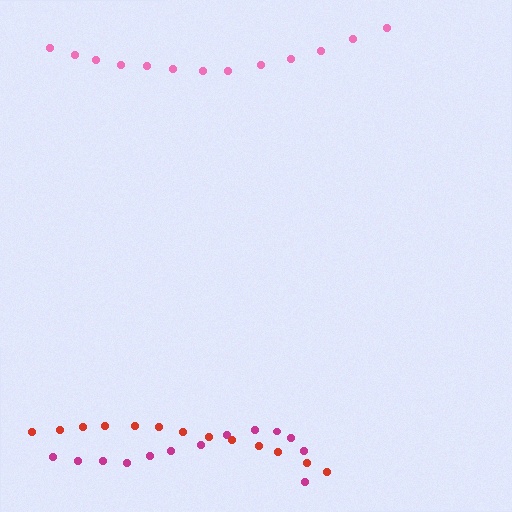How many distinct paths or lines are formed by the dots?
There are 3 distinct paths.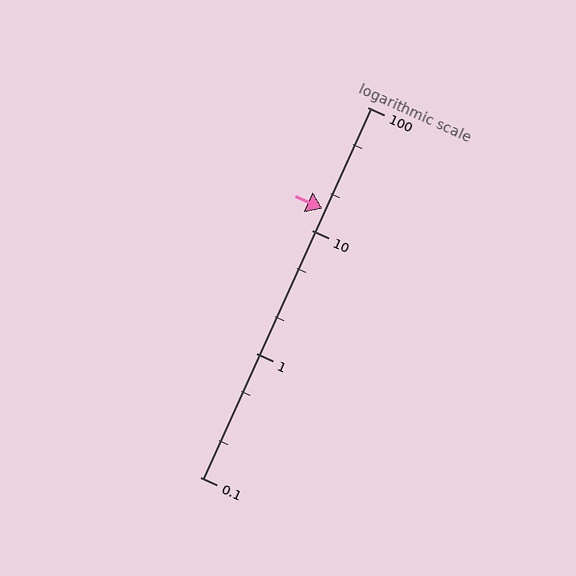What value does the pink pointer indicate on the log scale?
The pointer indicates approximately 15.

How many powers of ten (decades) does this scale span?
The scale spans 3 decades, from 0.1 to 100.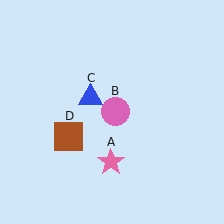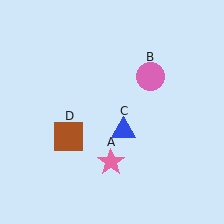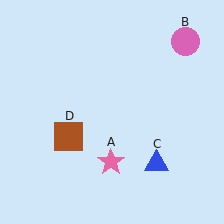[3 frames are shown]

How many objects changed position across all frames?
2 objects changed position: pink circle (object B), blue triangle (object C).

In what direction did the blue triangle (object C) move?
The blue triangle (object C) moved down and to the right.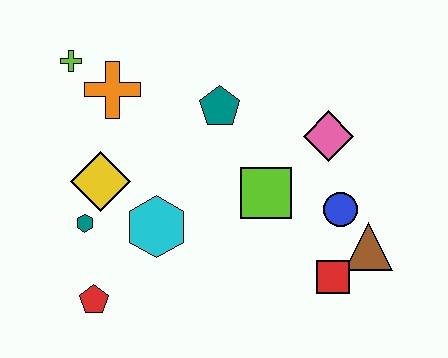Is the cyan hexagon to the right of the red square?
No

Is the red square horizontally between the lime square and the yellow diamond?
No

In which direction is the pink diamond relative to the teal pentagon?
The pink diamond is to the right of the teal pentagon.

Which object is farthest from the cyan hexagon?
The brown triangle is farthest from the cyan hexagon.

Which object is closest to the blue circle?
The brown triangle is closest to the blue circle.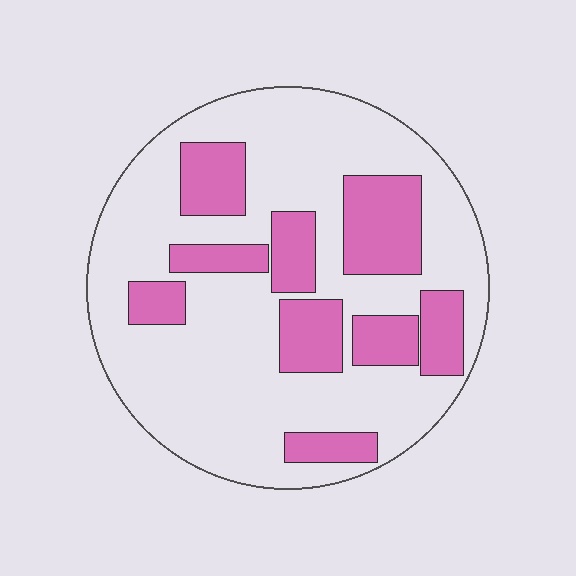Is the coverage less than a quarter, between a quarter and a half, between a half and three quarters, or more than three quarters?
Between a quarter and a half.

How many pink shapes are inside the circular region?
9.